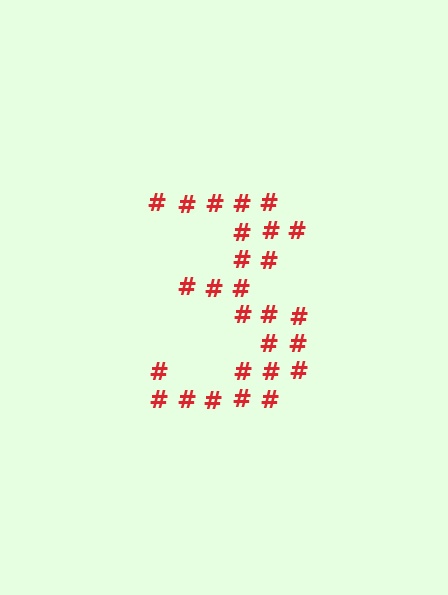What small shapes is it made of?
It is made of small hash symbols.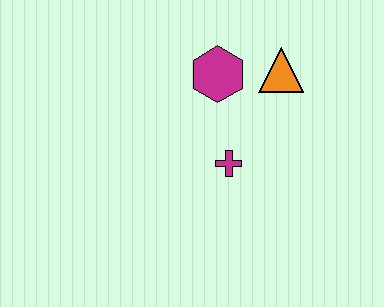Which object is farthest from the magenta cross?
The orange triangle is farthest from the magenta cross.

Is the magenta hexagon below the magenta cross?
No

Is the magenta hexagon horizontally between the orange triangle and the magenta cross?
No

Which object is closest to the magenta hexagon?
The orange triangle is closest to the magenta hexagon.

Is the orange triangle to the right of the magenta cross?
Yes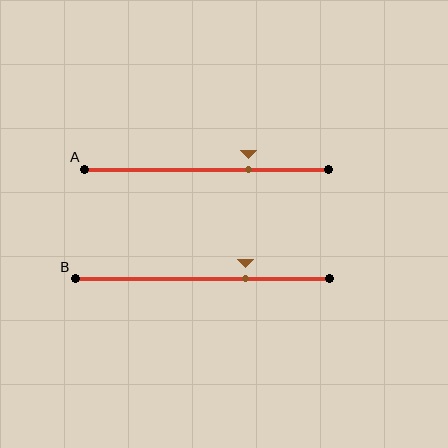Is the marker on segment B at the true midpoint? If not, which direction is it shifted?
No, the marker on segment B is shifted to the right by about 17% of the segment length.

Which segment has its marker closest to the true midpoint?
Segment A has its marker closest to the true midpoint.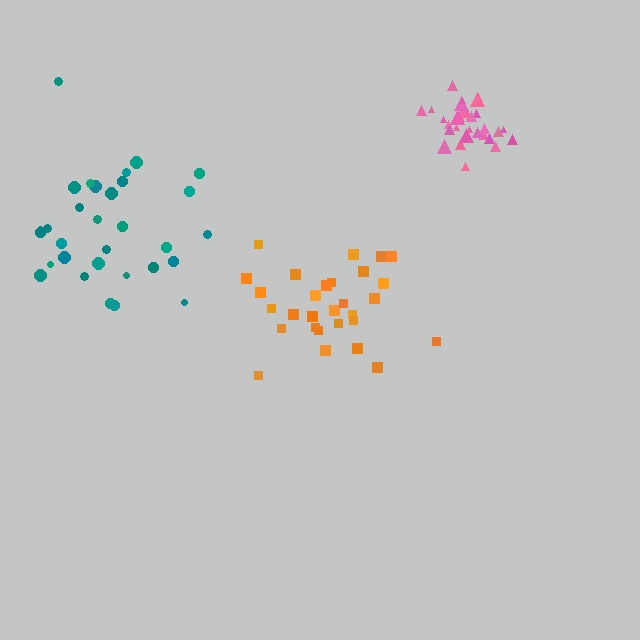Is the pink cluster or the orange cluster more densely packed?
Pink.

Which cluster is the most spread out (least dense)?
Teal.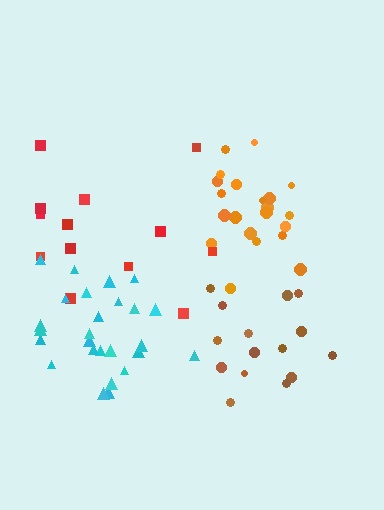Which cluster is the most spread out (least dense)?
Red.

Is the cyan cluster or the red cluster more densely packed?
Cyan.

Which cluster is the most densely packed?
Orange.